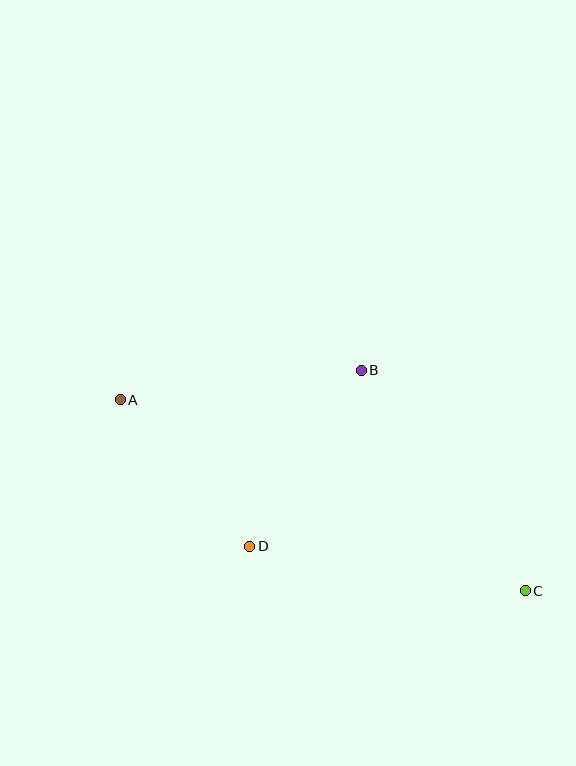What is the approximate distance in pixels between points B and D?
The distance between B and D is approximately 209 pixels.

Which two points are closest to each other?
Points A and D are closest to each other.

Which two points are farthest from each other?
Points A and C are farthest from each other.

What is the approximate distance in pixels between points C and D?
The distance between C and D is approximately 279 pixels.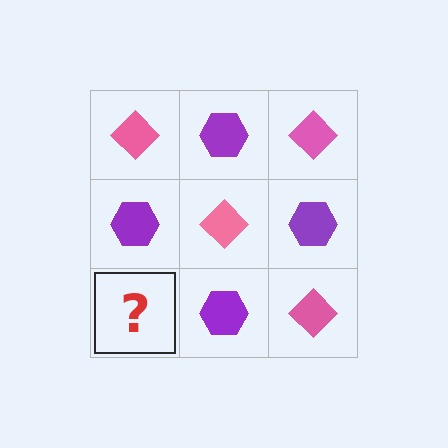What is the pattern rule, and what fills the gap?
The rule is that it alternates pink diamond and purple hexagon in a checkerboard pattern. The gap should be filled with a pink diamond.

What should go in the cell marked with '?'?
The missing cell should contain a pink diamond.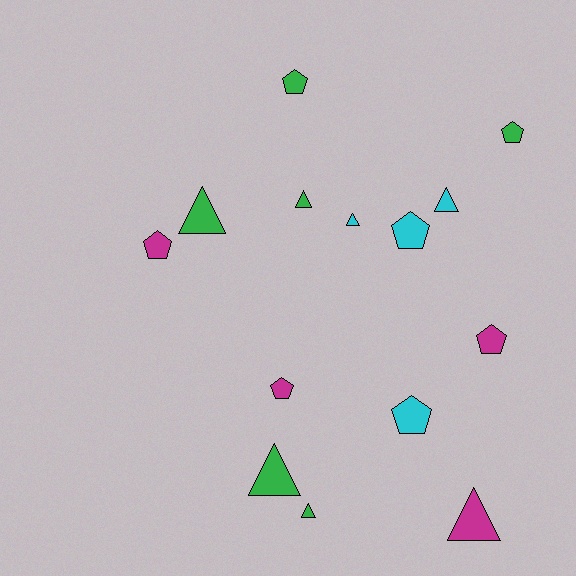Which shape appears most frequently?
Triangle, with 7 objects.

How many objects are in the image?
There are 14 objects.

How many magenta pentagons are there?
There are 3 magenta pentagons.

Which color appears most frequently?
Green, with 6 objects.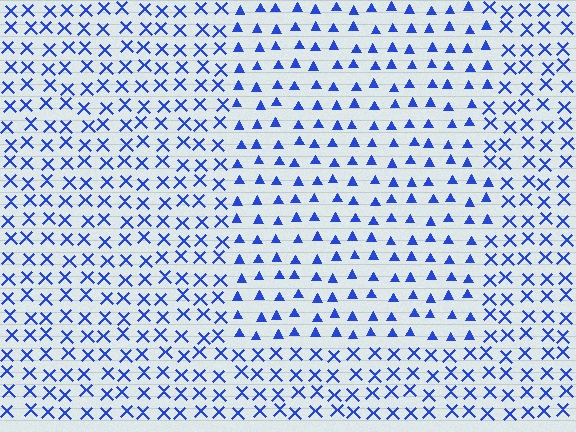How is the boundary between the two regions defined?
The boundary is defined by a change in element shape: triangles inside vs. X marks outside. All elements share the same color and spacing.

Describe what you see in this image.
The image is filled with small blue elements arranged in a uniform grid. A rectangle-shaped region contains triangles, while the surrounding area contains X marks. The boundary is defined purely by the change in element shape.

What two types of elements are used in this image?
The image uses triangles inside the rectangle region and X marks outside it.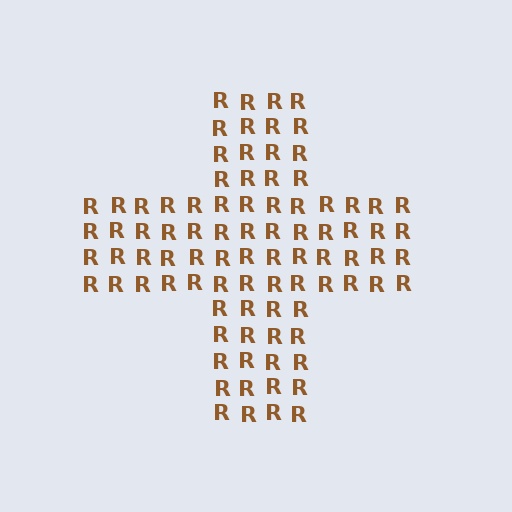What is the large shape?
The large shape is a cross.